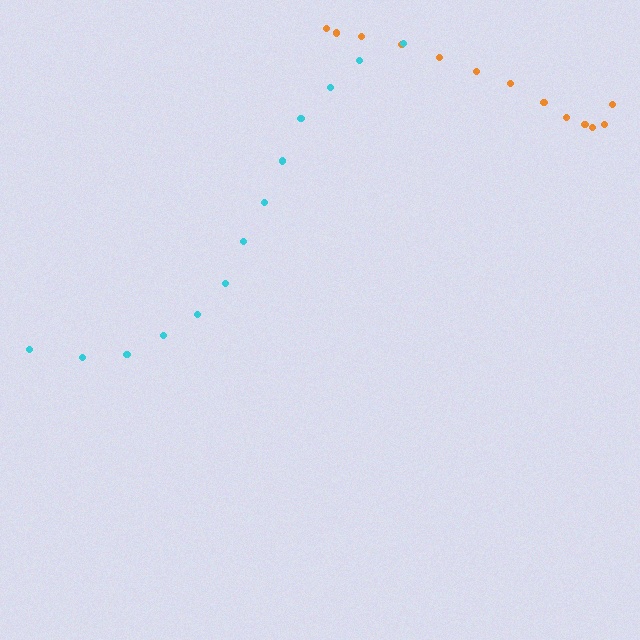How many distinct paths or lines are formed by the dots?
There are 2 distinct paths.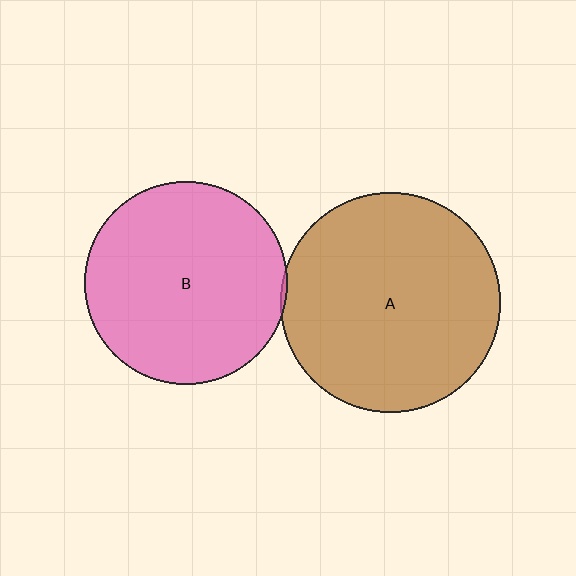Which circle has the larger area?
Circle A (brown).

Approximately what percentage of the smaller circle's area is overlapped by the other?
Approximately 5%.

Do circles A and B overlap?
Yes.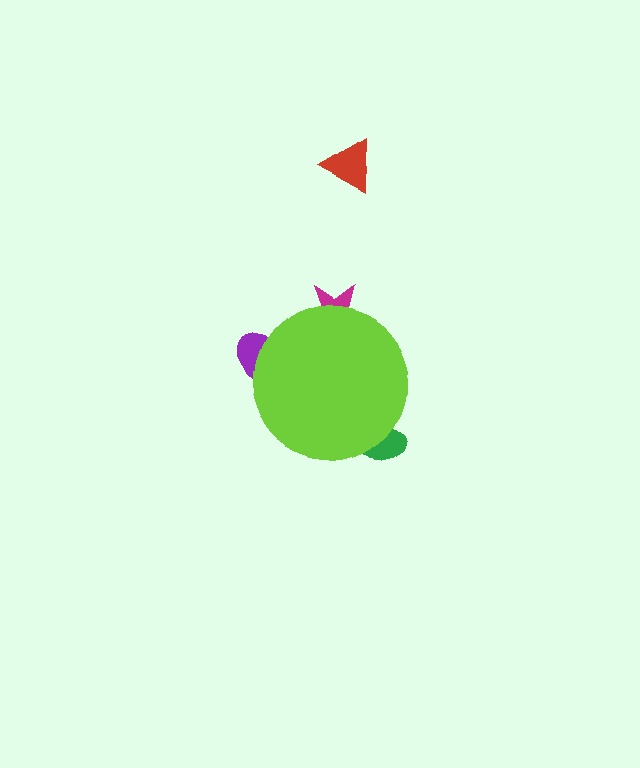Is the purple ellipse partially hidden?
Yes, the purple ellipse is partially hidden behind the lime circle.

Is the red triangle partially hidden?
No, the red triangle is fully visible.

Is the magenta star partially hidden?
Yes, the magenta star is partially hidden behind the lime circle.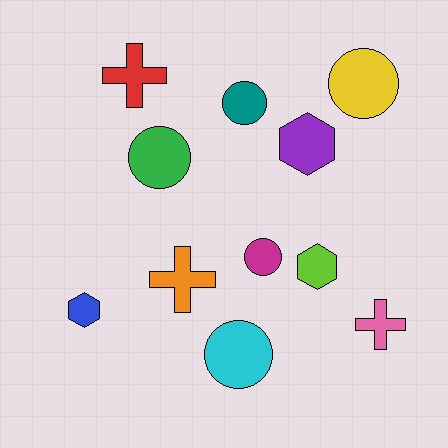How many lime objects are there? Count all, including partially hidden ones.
There is 1 lime object.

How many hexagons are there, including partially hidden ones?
There are 3 hexagons.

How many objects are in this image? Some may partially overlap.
There are 11 objects.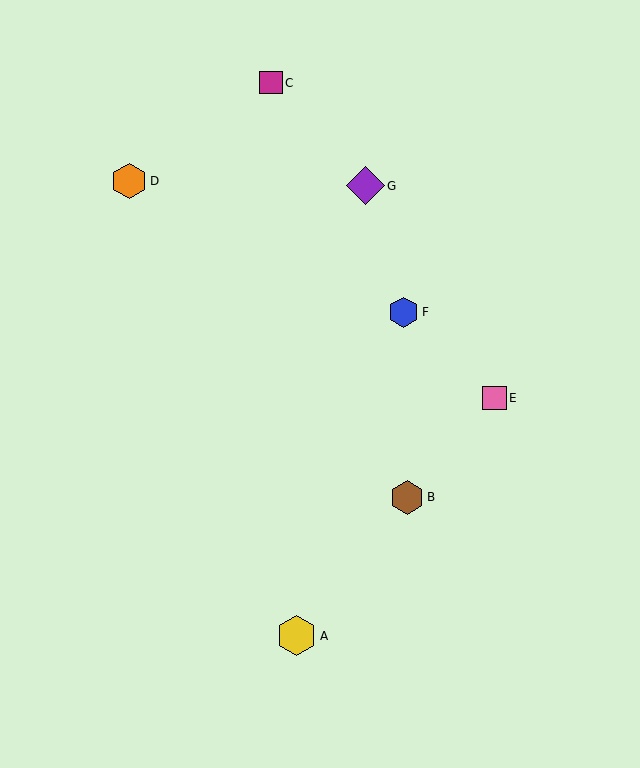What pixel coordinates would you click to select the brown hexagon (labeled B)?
Click at (407, 497) to select the brown hexagon B.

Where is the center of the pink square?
The center of the pink square is at (494, 398).